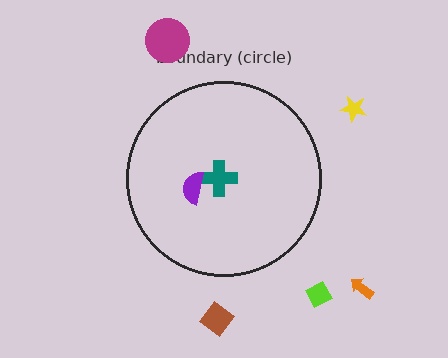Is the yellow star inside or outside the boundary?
Outside.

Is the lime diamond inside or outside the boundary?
Outside.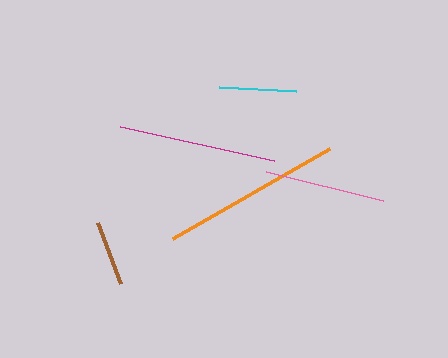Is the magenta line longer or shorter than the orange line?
The orange line is longer than the magenta line.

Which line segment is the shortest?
The brown line is the shortest at approximately 65 pixels.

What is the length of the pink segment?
The pink segment is approximately 121 pixels long.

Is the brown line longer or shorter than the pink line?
The pink line is longer than the brown line.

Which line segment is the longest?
The orange line is the longest at approximately 181 pixels.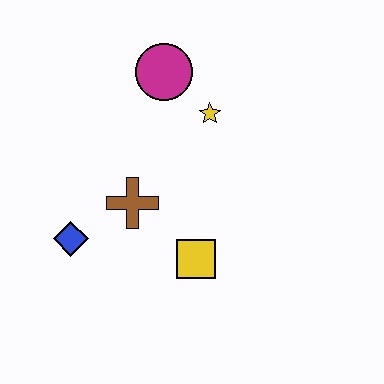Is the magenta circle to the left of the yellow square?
Yes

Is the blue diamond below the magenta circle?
Yes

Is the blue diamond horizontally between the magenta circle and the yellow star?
No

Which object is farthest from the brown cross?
The magenta circle is farthest from the brown cross.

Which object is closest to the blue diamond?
The brown cross is closest to the blue diamond.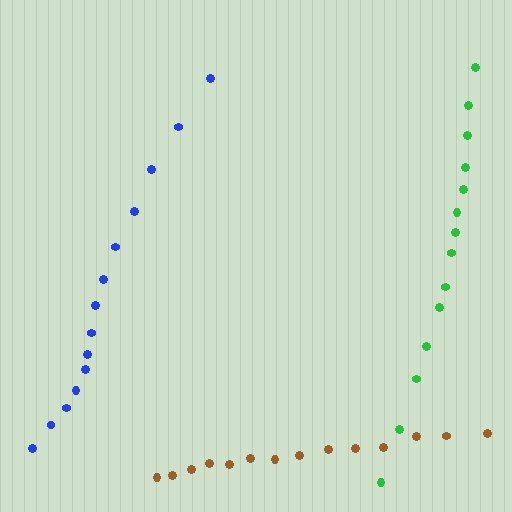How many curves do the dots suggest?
There are 3 distinct paths.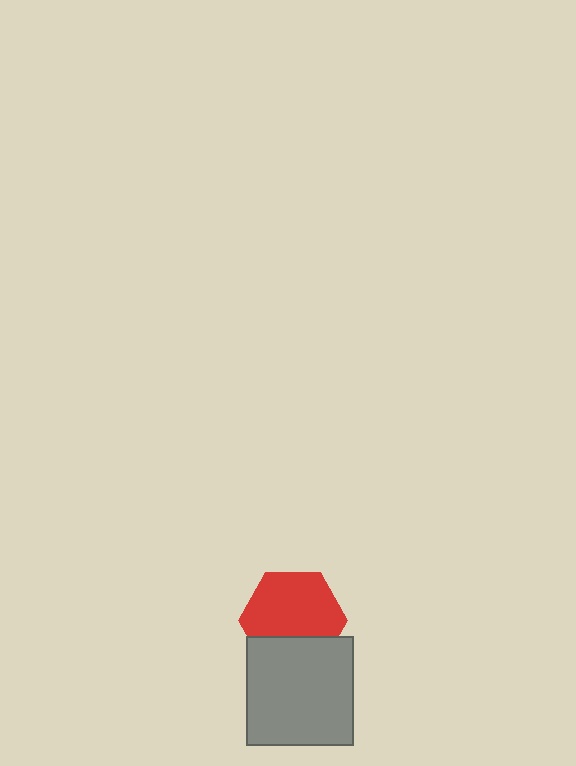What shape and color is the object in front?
The object in front is a gray rectangle.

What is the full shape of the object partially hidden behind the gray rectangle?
The partially hidden object is a red hexagon.